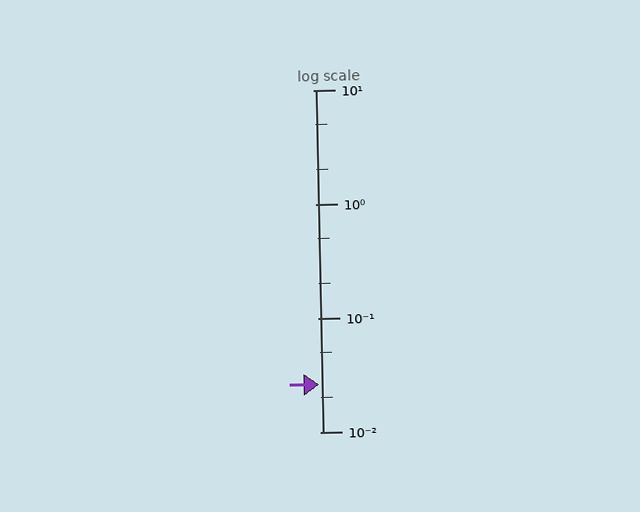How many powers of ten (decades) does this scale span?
The scale spans 3 decades, from 0.01 to 10.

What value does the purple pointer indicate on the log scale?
The pointer indicates approximately 0.026.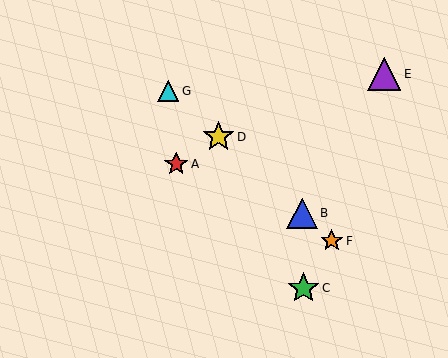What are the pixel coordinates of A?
Object A is at (176, 164).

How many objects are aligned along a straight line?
4 objects (B, D, F, G) are aligned along a straight line.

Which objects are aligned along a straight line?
Objects B, D, F, G are aligned along a straight line.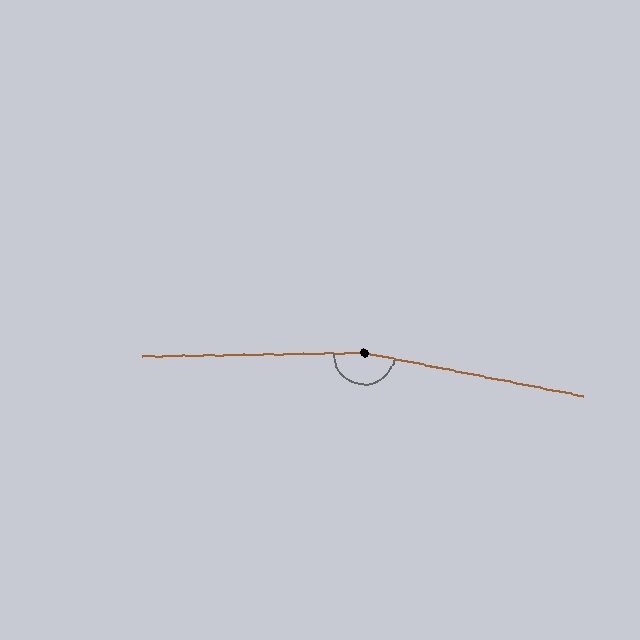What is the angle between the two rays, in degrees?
Approximately 168 degrees.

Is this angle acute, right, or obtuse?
It is obtuse.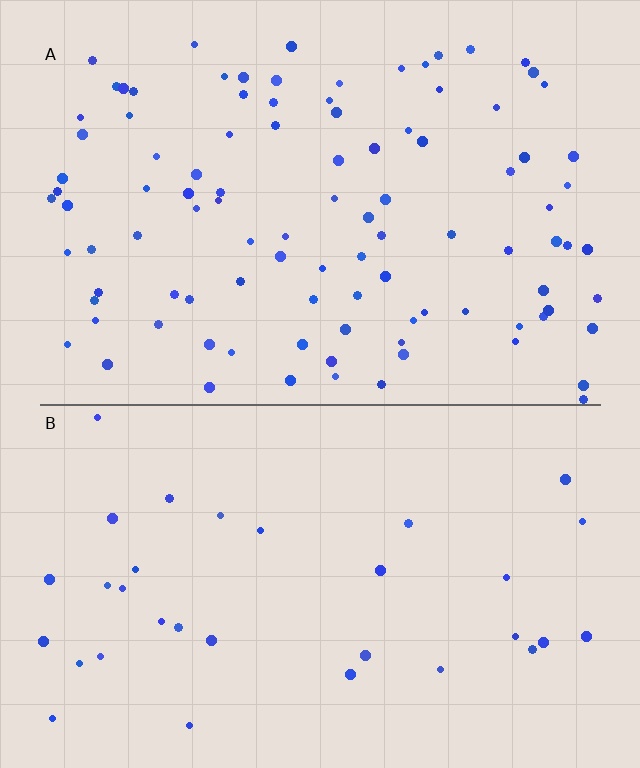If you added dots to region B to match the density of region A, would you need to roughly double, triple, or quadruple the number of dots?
Approximately triple.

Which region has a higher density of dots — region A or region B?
A (the top).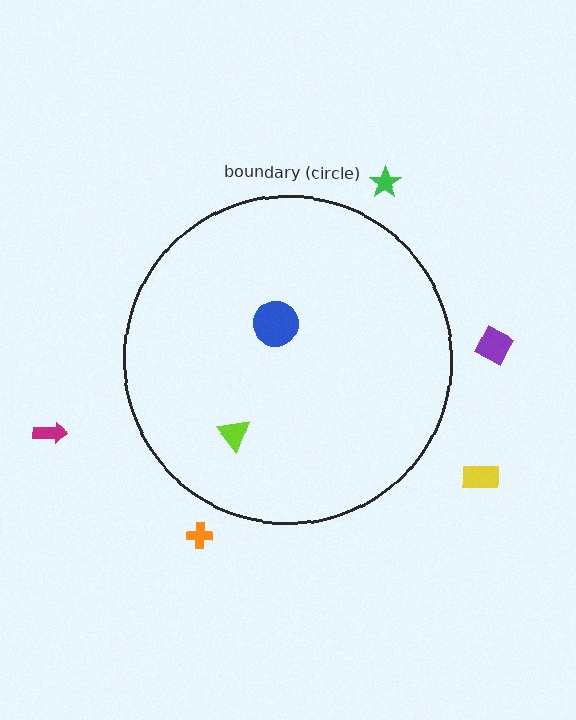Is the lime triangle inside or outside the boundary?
Inside.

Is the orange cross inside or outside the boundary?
Outside.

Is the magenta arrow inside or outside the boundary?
Outside.